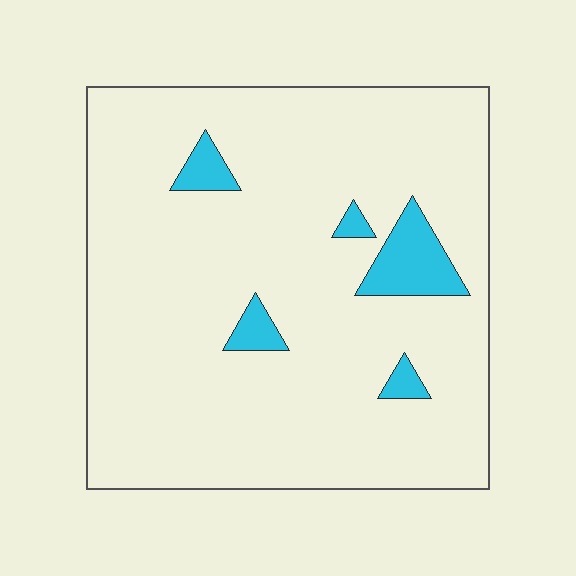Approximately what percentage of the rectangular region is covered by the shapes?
Approximately 10%.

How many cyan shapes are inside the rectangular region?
5.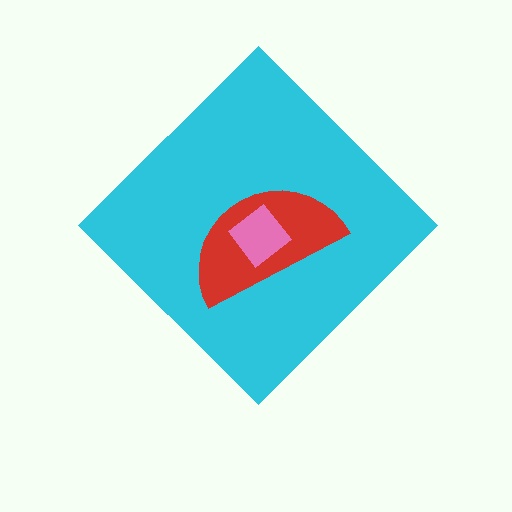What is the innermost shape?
The pink diamond.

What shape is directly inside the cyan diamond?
The red semicircle.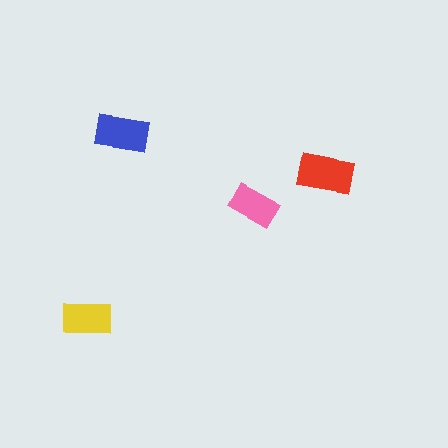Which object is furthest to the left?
The yellow rectangle is leftmost.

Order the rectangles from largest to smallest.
the red one, the blue one, the yellow one, the pink one.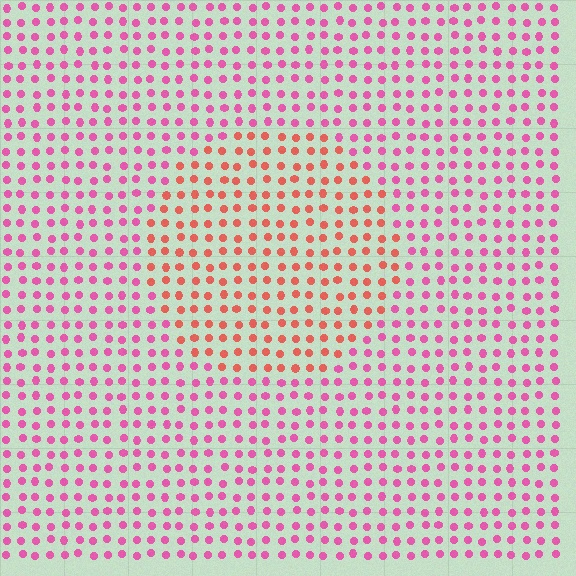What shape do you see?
I see a circle.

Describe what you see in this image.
The image is filled with small pink elements in a uniform arrangement. A circle-shaped region is visible where the elements are tinted to a slightly different hue, forming a subtle color boundary.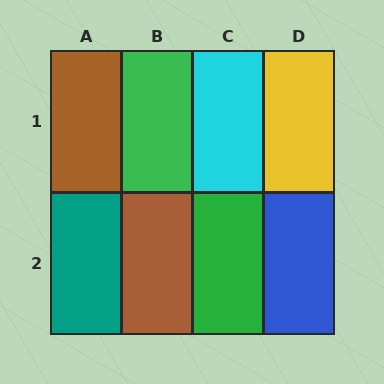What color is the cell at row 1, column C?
Cyan.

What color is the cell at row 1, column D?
Yellow.